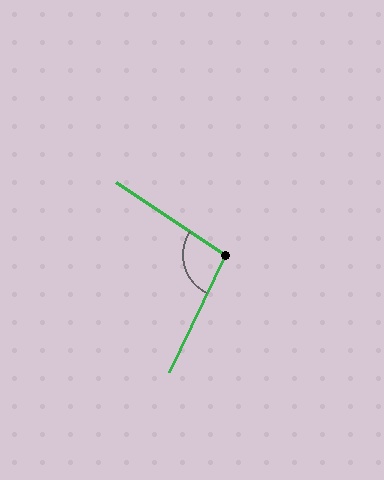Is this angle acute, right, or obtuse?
It is obtuse.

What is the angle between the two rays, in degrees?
Approximately 98 degrees.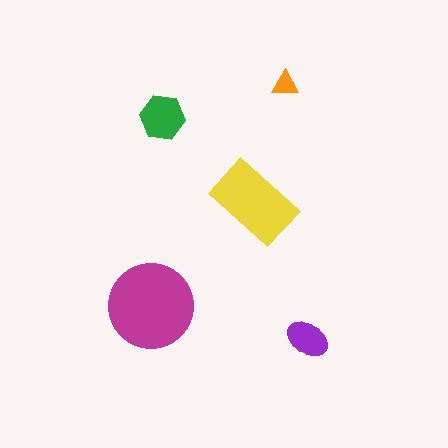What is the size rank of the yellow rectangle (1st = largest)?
2nd.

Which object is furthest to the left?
The magenta circle is leftmost.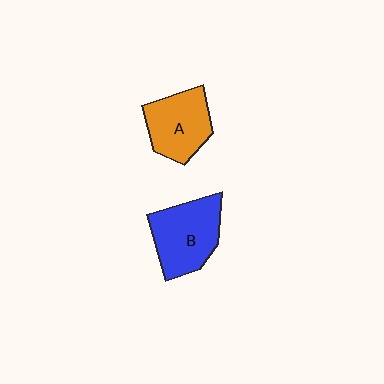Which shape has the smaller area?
Shape A (orange).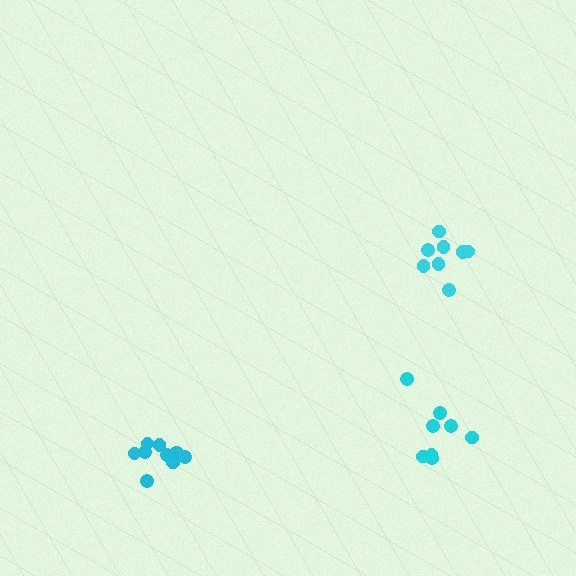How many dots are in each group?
Group 1: 8 dots, Group 2: 8 dots, Group 3: 11 dots (27 total).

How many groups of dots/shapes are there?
There are 3 groups.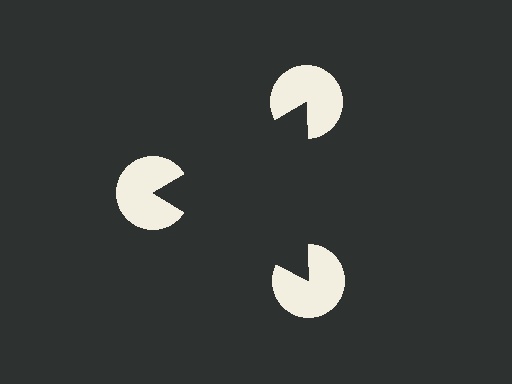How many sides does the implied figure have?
3 sides.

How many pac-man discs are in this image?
There are 3 — one at each vertex of the illusory triangle.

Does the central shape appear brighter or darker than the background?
It typically appears slightly darker than the background, even though no actual brightness change is drawn.